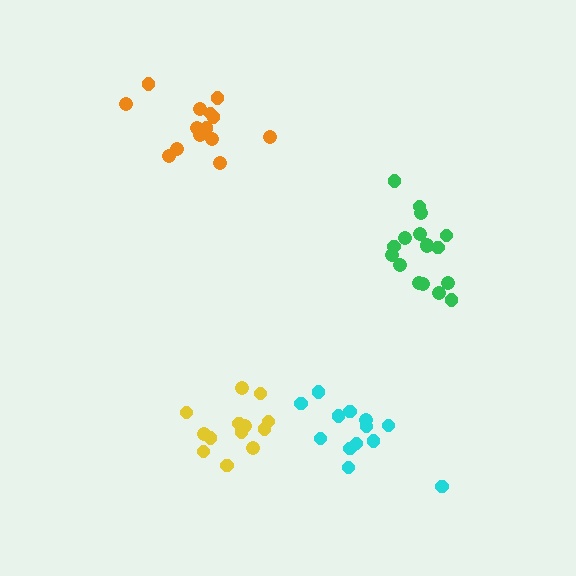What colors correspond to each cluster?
The clusters are colored: green, orange, yellow, cyan.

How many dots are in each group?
Group 1: 17 dots, Group 2: 14 dots, Group 3: 13 dots, Group 4: 13 dots (57 total).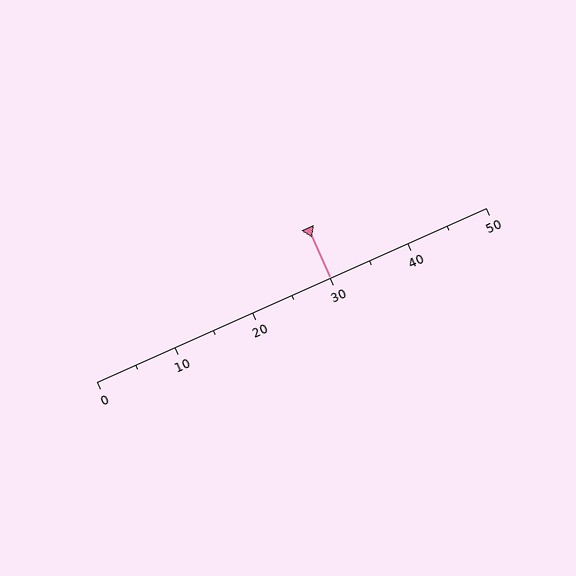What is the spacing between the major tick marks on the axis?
The major ticks are spaced 10 apart.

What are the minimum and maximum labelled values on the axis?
The axis runs from 0 to 50.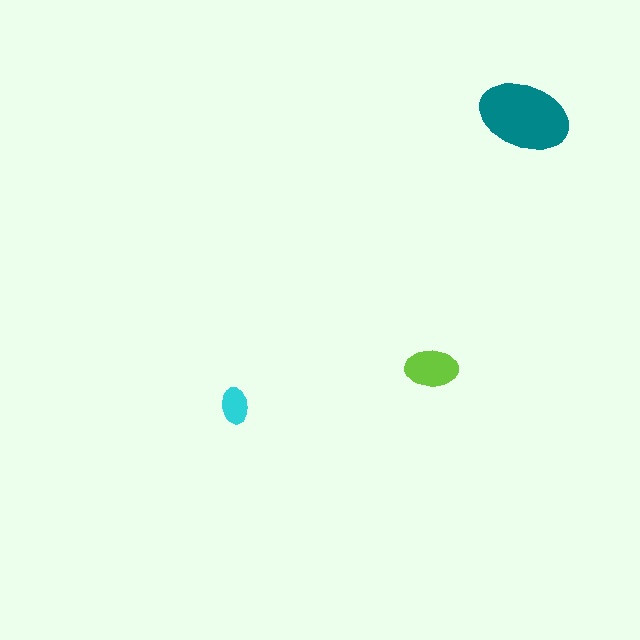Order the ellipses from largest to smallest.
the teal one, the lime one, the cyan one.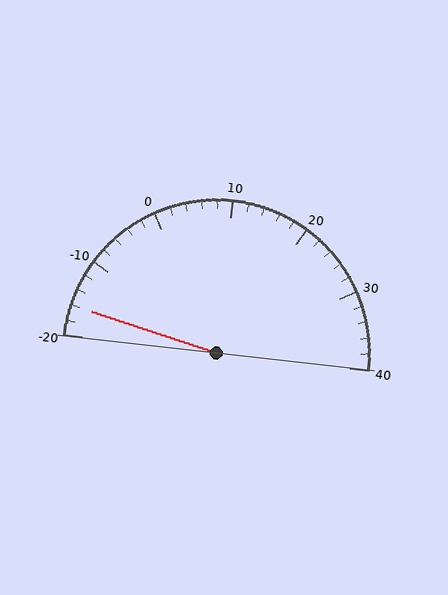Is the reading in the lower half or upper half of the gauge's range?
The reading is in the lower half of the range (-20 to 40).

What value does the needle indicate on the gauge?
The needle indicates approximately -16.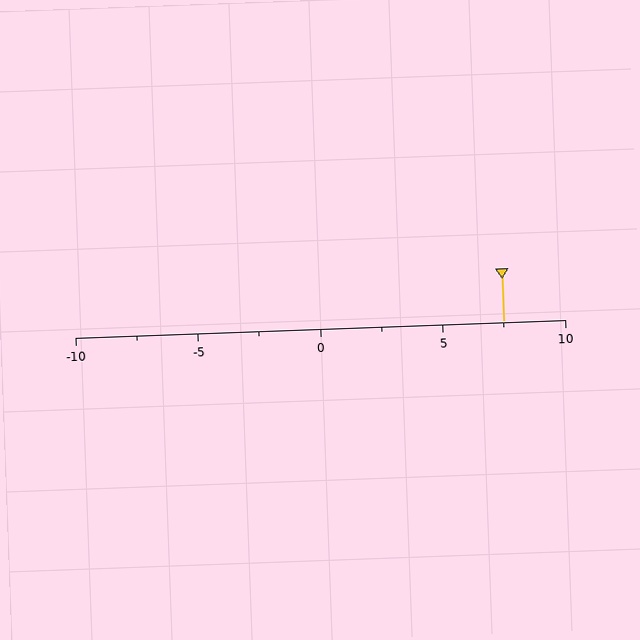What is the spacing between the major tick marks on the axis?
The major ticks are spaced 5 apart.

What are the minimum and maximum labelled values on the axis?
The axis runs from -10 to 10.